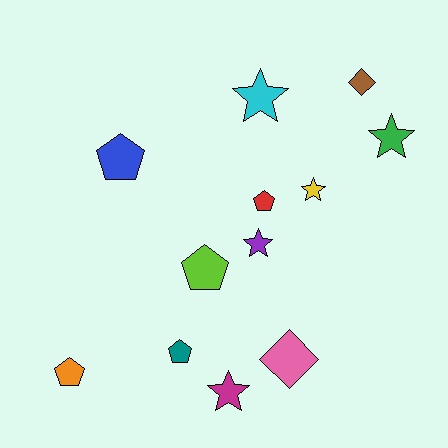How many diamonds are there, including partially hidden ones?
There are 2 diamonds.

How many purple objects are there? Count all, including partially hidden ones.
There is 1 purple object.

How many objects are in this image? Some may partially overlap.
There are 12 objects.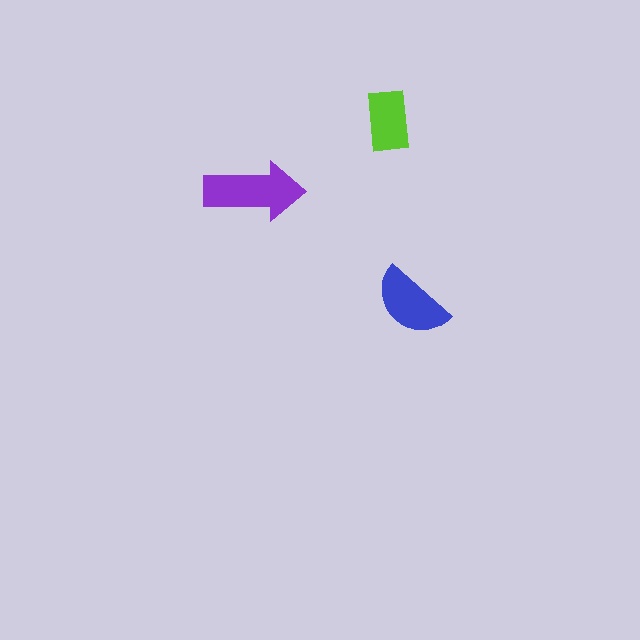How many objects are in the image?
There are 3 objects in the image.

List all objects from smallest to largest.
The lime rectangle, the blue semicircle, the purple arrow.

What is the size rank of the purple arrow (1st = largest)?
1st.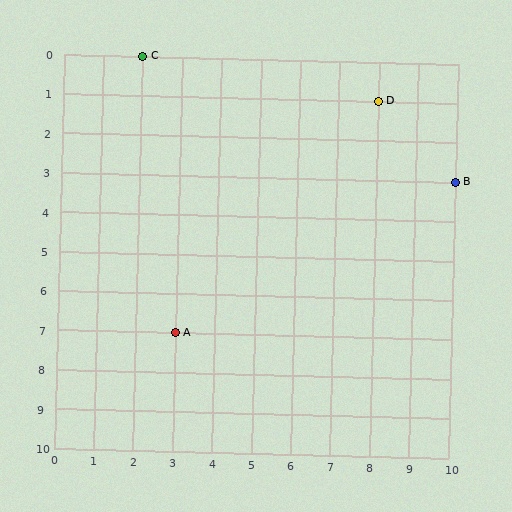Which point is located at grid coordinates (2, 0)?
Point C is at (2, 0).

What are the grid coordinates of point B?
Point B is at grid coordinates (10, 3).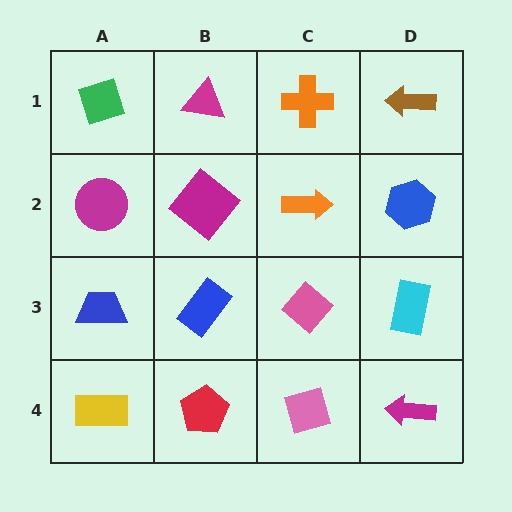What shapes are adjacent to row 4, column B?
A blue rectangle (row 3, column B), a yellow rectangle (row 4, column A), a pink diamond (row 4, column C).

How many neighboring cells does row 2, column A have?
3.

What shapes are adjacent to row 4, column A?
A blue trapezoid (row 3, column A), a red pentagon (row 4, column B).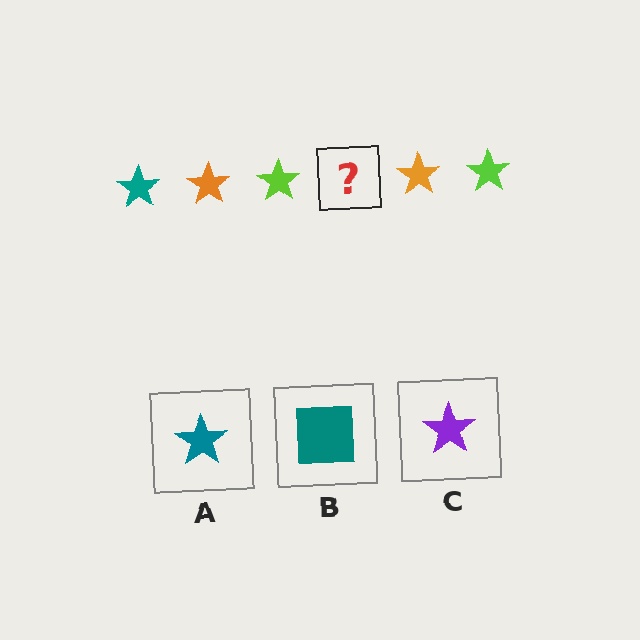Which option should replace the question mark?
Option A.